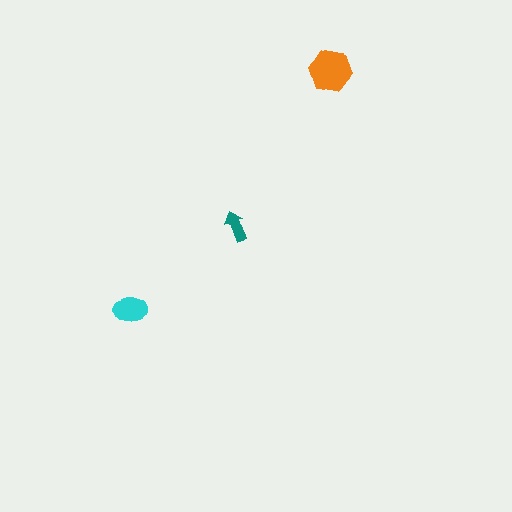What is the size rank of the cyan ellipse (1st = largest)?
2nd.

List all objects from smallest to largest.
The teal arrow, the cyan ellipse, the orange hexagon.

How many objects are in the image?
There are 3 objects in the image.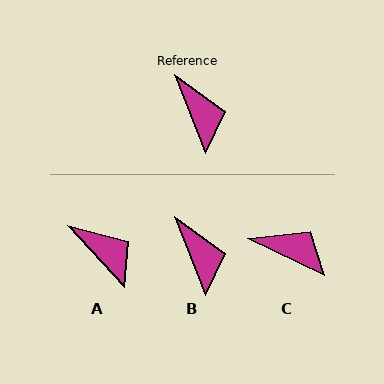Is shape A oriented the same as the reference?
No, it is off by about 21 degrees.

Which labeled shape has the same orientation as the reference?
B.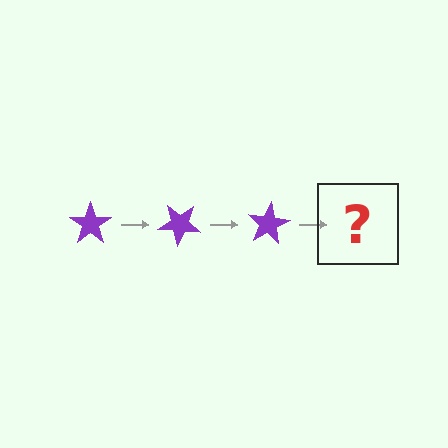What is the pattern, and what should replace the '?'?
The pattern is that the star rotates 40 degrees each step. The '?' should be a purple star rotated 120 degrees.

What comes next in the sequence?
The next element should be a purple star rotated 120 degrees.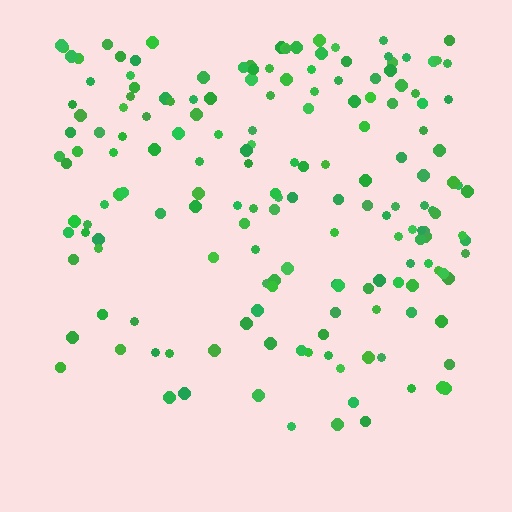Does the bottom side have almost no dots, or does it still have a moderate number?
Still a moderate number, just noticeably fewer than the top.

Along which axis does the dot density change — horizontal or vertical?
Vertical.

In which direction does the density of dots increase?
From bottom to top, with the top side densest.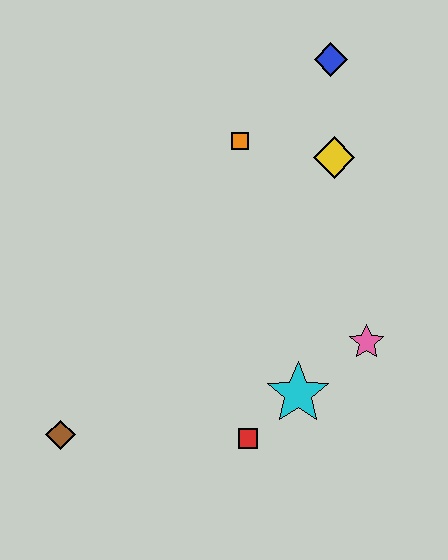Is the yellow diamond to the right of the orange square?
Yes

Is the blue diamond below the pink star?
No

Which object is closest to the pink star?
The cyan star is closest to the pink star.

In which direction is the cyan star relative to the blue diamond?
The cyan star is below the blue diamond.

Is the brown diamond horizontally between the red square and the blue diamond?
No